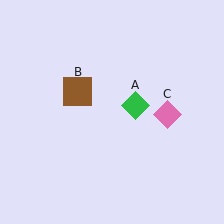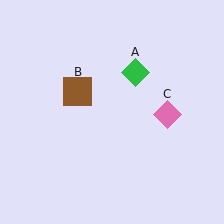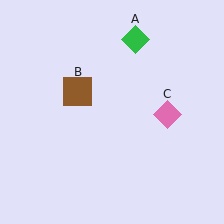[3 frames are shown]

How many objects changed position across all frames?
1 object changed position: green diamond (object A).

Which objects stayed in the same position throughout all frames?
Brown square (object B) and pink diamond (object C) remained stationary.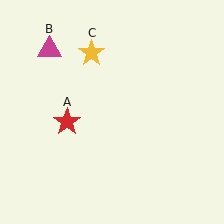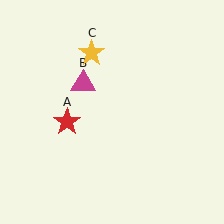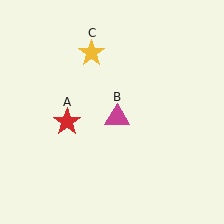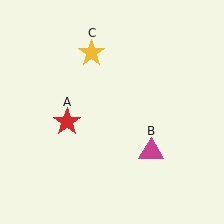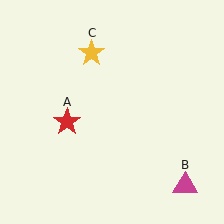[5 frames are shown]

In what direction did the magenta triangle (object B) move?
The magenta triangle (object B) moved down and to the right.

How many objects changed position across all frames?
1 object changed position: magenta triangle (object B).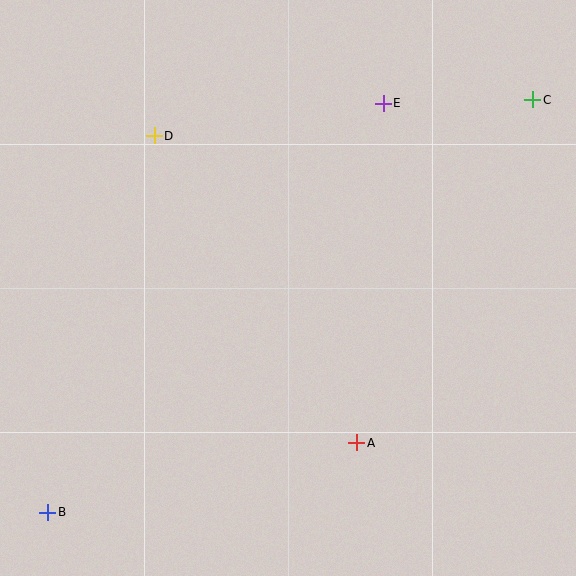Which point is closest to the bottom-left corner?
Point B is closest to the bottom-left corner.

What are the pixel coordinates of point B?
Point B is at (48, 512).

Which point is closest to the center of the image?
Point A at (357, 443) is closest to the center.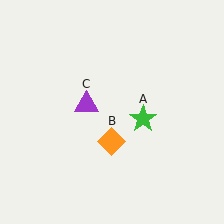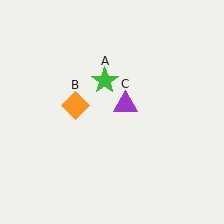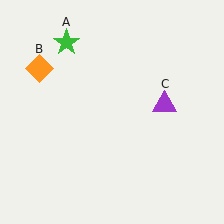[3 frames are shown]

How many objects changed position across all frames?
3 objects changed position: green star (object A), orange diamond (object B), purple triangle (object C).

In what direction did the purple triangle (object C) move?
The purple triangle (object C) moved right.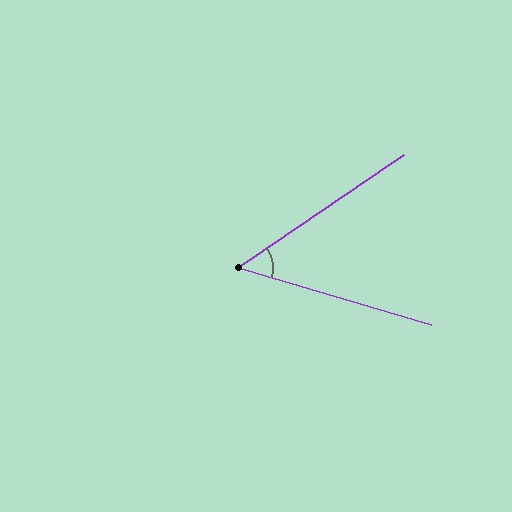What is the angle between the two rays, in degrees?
Approximately 50 degrees.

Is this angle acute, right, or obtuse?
It is acute.